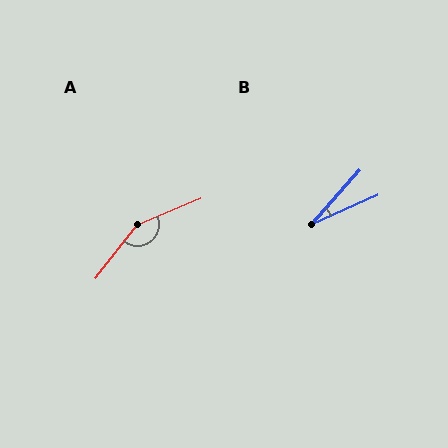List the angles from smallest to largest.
B (25°), A (151°).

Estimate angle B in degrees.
Approximately 25 degrees.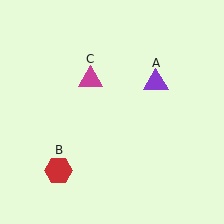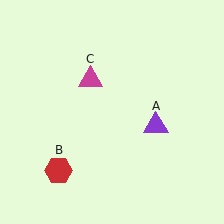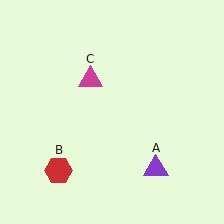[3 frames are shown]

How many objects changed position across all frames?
1 object changed position: purple triangle (object A).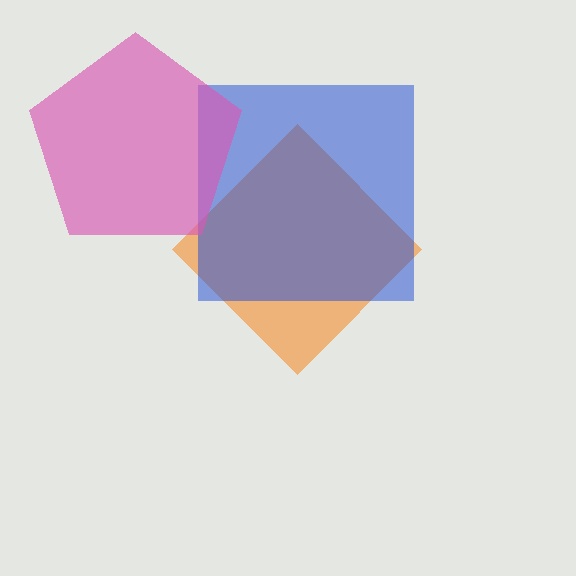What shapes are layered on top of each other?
The layered shapes are: an orange diamond, a blue square, a pink pentagon.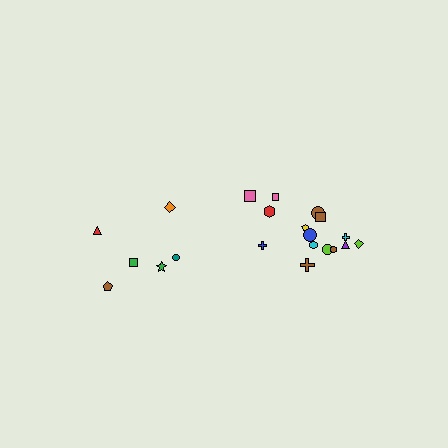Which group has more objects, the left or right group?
The right group.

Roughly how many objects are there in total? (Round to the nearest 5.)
Roughly 20 objects in total.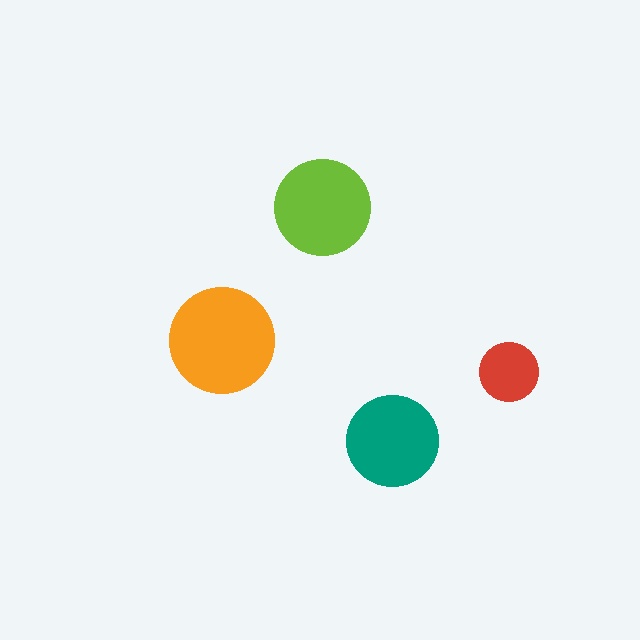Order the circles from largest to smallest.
the orange one, the lime one, the teal one, the red one.